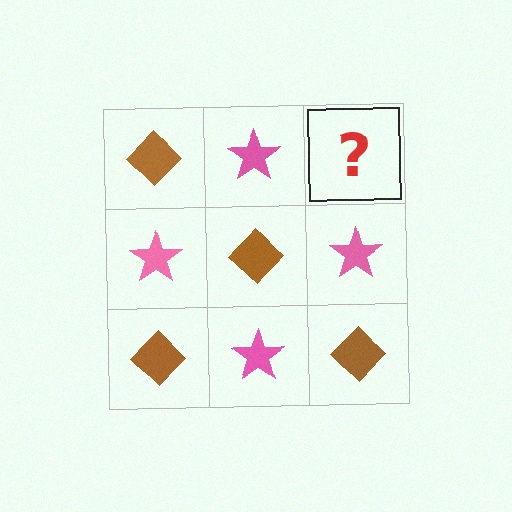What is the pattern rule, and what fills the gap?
The rule is that it alternates brown diamond and pink star in a checkerboard pattern. The gap should be filled with a brown diamond.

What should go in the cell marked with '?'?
The missing cell should contain a brown diamond.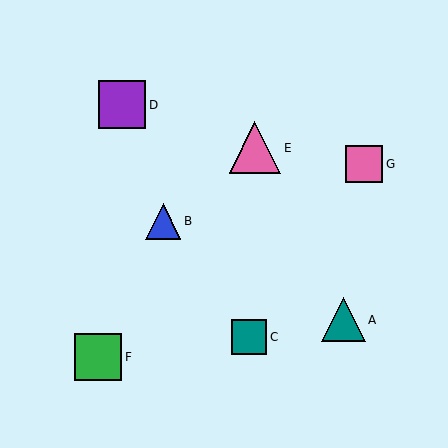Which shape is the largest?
The pink triangle (labeled E) is the largest.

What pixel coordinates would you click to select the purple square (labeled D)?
Click at (122, 105) to select the purple square D.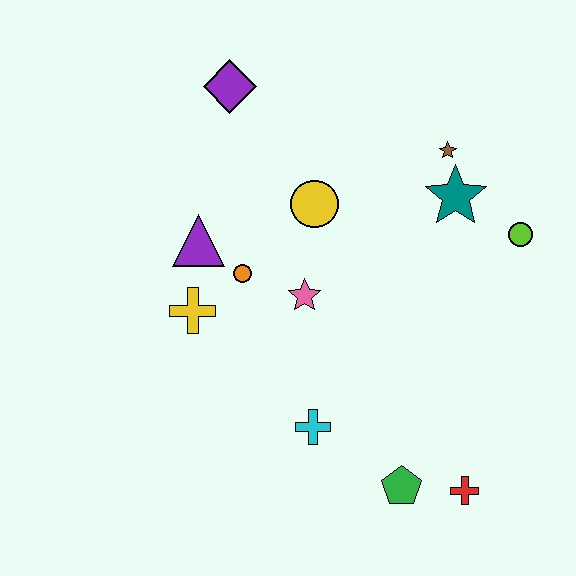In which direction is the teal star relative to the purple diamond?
The teal star is to the right of the purple diamond.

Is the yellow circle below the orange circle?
No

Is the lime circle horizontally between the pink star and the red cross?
No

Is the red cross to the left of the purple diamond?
No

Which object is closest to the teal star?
The brown star is closest to the teal star.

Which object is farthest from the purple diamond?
The red cross is farthest from the purple diamond.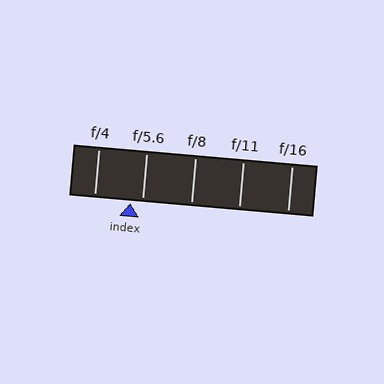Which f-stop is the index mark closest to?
The index mark is closest to f/5.6.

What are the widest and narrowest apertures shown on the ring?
The widest aperture shown is f/4 and the narrowest is f/16.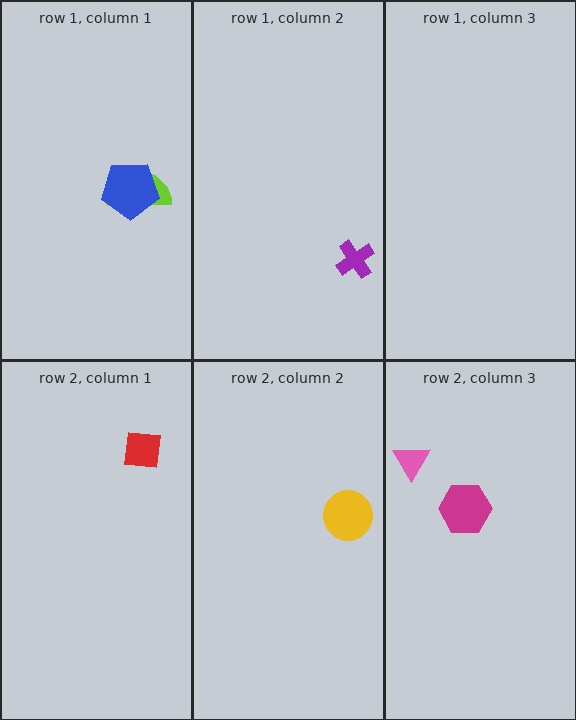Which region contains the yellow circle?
The row 2, column 2 region.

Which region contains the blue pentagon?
The row 1, column 1 region.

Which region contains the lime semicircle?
The row 1, column 1 region.